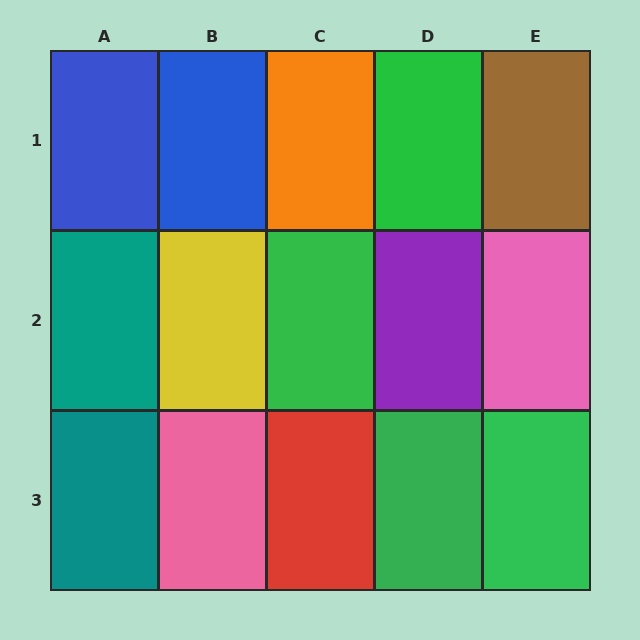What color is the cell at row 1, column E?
Brown.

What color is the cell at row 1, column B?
Blue.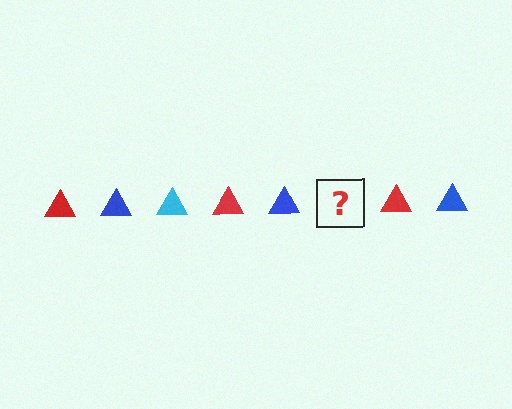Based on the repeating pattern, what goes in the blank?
The blank should be a cyan triangle.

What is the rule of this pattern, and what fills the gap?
The rule is that the pattern cycles through red, blue, cyan triangles. The gap should be filled with a cyan triangle.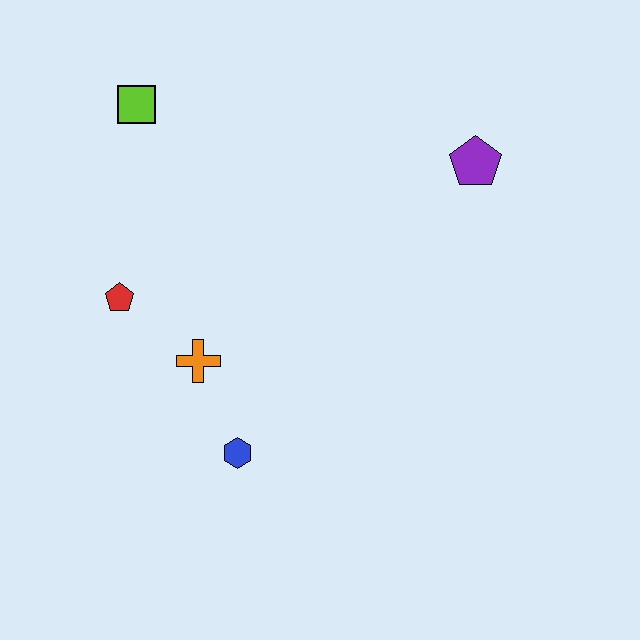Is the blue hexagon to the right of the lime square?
Yes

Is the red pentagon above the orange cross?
Yes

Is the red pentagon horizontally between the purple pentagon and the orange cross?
No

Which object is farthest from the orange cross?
The purple pentagon is farthest from the orange cross.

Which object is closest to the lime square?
The red pentagon is closest to the lime square.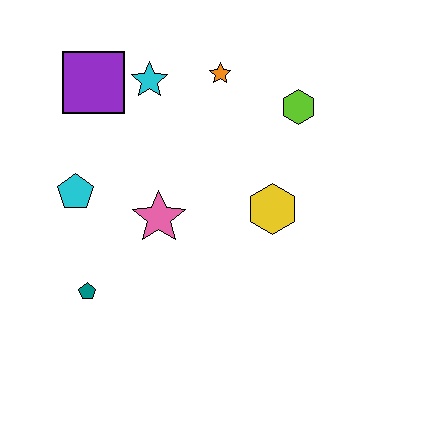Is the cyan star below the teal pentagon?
No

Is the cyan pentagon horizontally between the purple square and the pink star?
No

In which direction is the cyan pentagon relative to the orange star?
The cyan pentagon is to the left of the orange star.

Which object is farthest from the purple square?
The yellow hexagon is farthest from the purple square.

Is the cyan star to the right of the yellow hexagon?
No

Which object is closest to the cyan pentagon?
The pink star is closest to the cyan pentagon.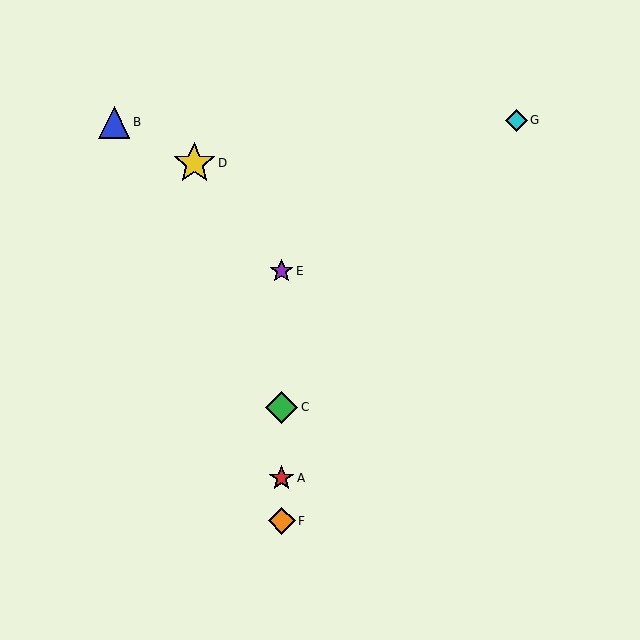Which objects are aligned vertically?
Objects A, C, E, F are aligned vertically.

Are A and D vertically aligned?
No, A is at x≈282 and D is at x≈194.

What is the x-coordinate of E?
Object E is at x≈282.